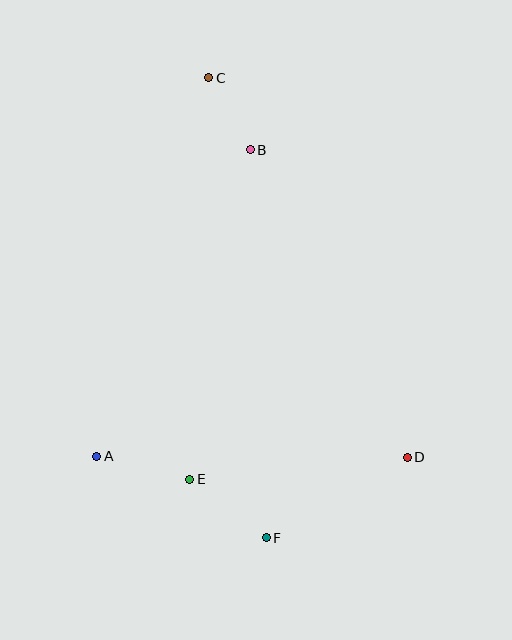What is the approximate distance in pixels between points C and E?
The distance between C and E is approximately 402 pixels.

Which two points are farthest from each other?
Points C and F are farthest from each other.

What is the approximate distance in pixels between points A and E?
The distance between A and E is approximately 96 pixels.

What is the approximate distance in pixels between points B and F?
The distance between B and F is approximately 388 pixels.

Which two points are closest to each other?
Points B and C are closest to each other.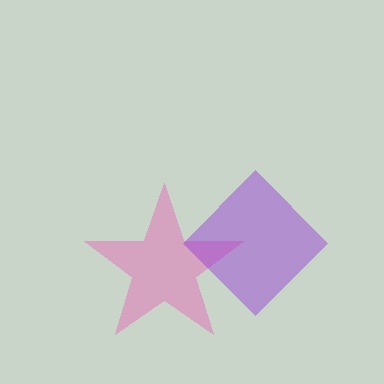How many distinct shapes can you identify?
There are 2 distinct shapes: a pink star, a purple diamond.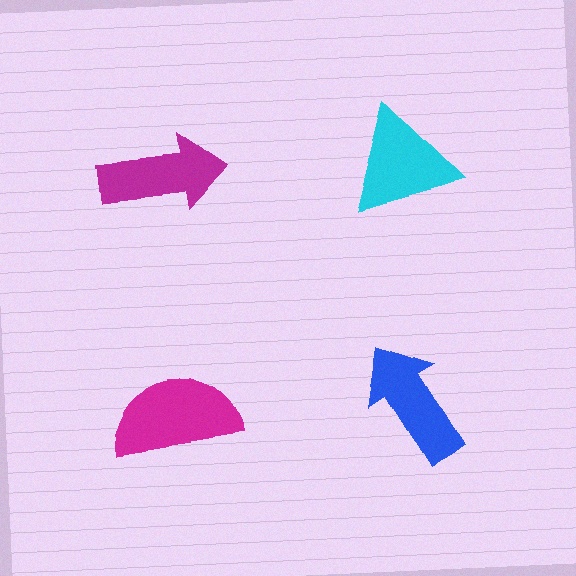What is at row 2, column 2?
A blue arrow.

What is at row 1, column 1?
A magenta arrow.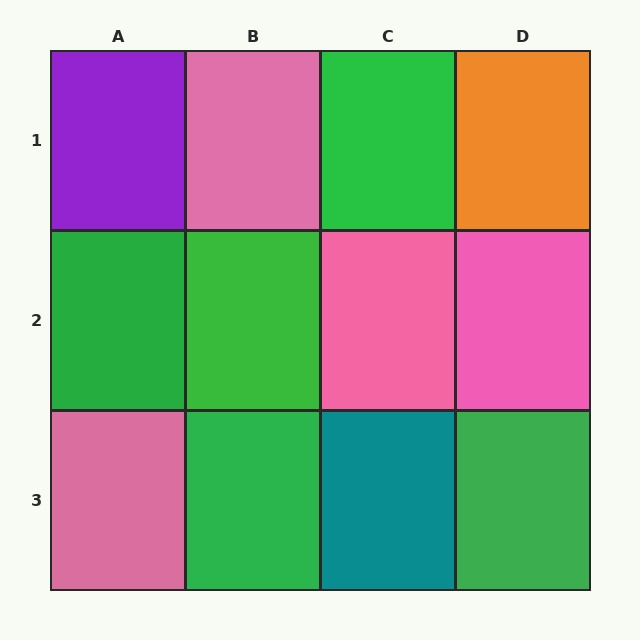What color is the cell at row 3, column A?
Pink.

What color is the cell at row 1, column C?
Green.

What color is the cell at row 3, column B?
Green.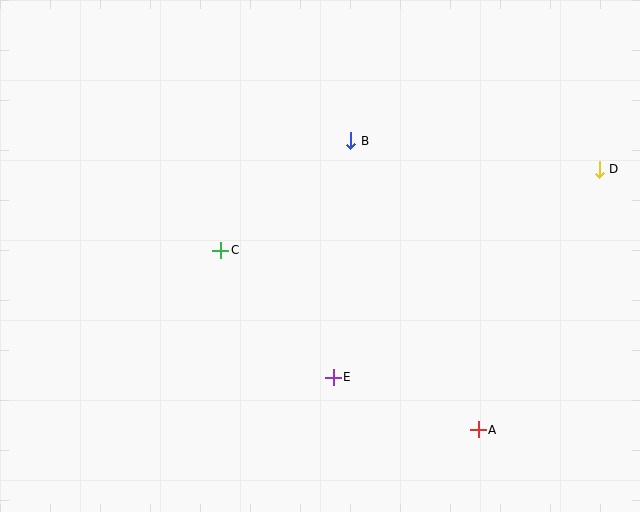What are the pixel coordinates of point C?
Point C is at (221, 250).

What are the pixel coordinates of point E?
Point E is at (333, 377).